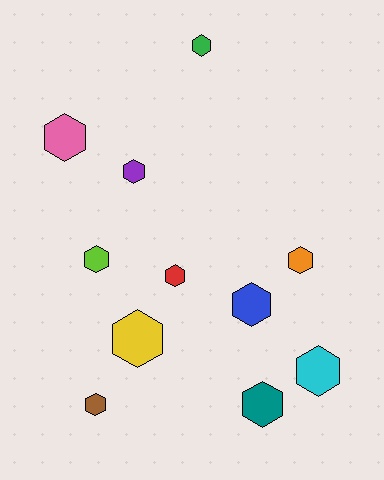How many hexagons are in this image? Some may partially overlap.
There are 11 hexagons.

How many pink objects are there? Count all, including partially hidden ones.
There is 1 pink object.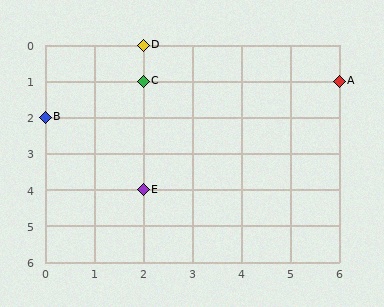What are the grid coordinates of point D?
Point D is at grid coordinates (2, 0).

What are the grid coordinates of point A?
Point A is at grid coordinates (6, 1).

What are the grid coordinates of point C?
Point C is at grid coordinates (2, 1).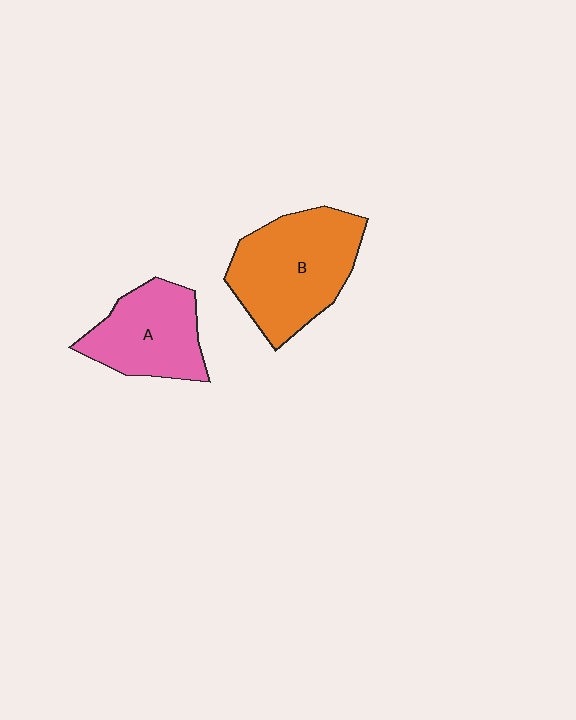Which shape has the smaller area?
Shape A (pink).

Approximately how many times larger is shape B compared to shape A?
Approximately 1.4 times.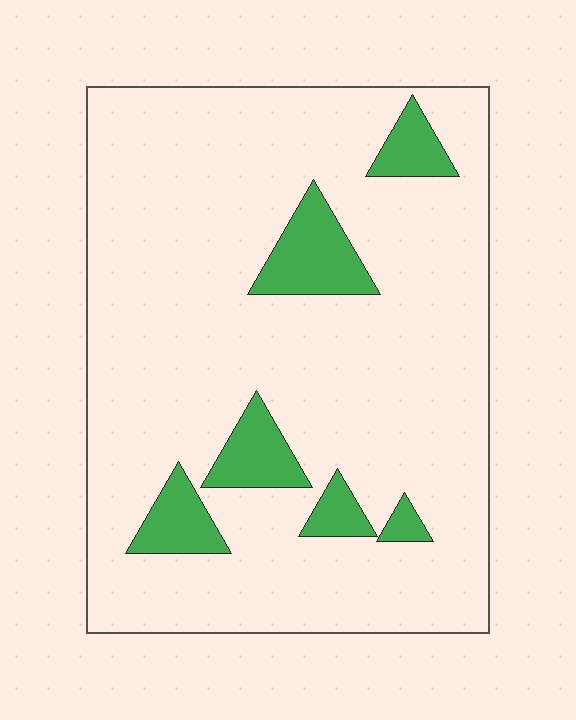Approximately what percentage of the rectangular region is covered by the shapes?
Approximately 10%.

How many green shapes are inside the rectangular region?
6.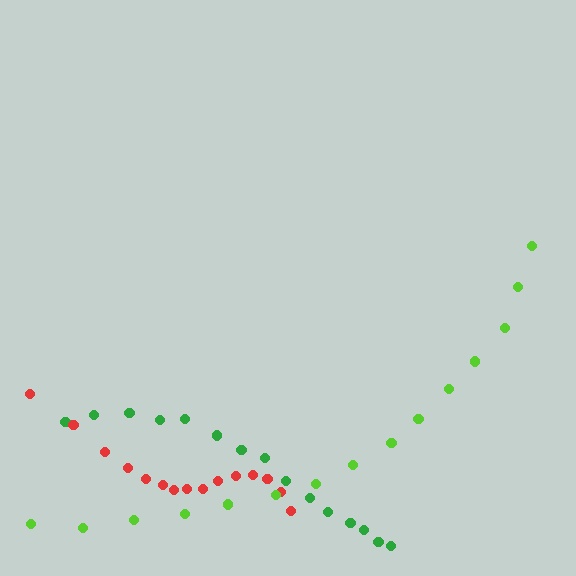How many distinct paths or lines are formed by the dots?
There are 3 distinct paths.